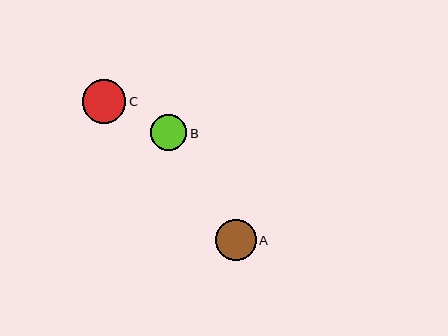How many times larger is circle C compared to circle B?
Circle C is approximately 1.2 times the size of circle B.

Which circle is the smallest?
Circle B is the smallest with a size of approximately 36 pixels.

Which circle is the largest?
Circle C is the largest with a size of approximately 44 pixels.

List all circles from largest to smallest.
From largest to smallest: C, A, B.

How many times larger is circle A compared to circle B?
Circle A is approximately 1.1 times the size of circle B.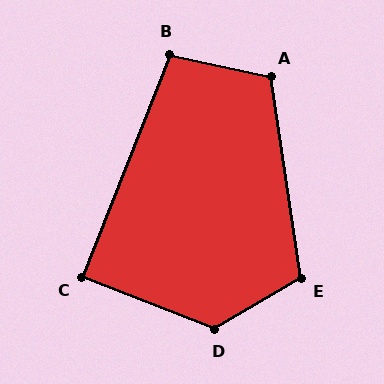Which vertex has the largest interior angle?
D, at approximately 128 degrees.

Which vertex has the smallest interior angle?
C, at approximately 90 degrees.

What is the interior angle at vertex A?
Approximately 111 degrees (obtuse).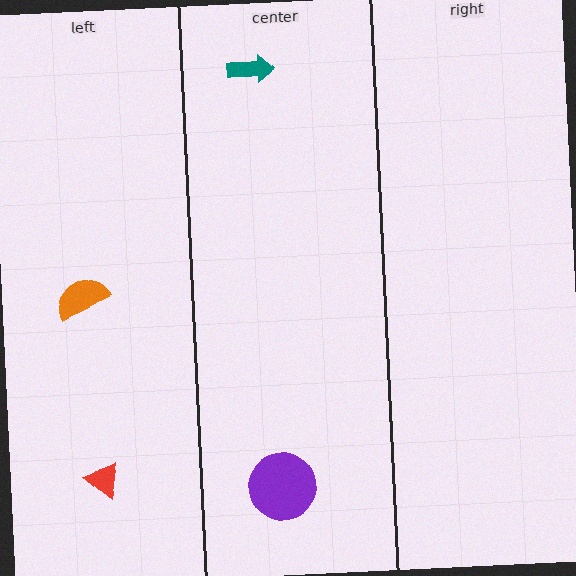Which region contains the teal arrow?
The center region.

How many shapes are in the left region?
2.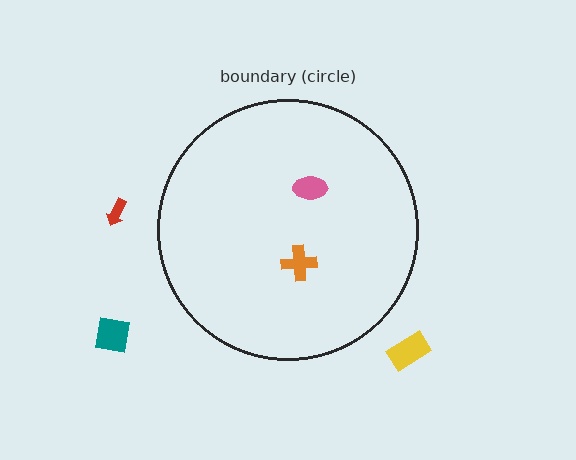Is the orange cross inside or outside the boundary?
Inside.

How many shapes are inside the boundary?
2 inside, 3 outside.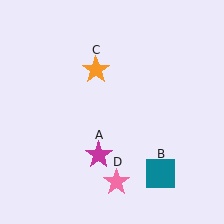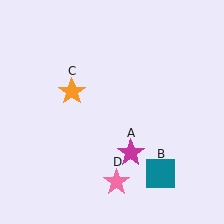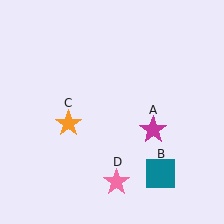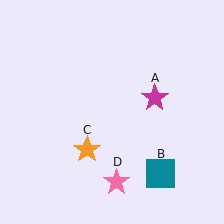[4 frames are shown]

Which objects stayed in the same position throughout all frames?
Teal square (object B) and pink star (object D) remained stationary.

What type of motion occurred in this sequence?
The magenta star (object A), orange star (object C) rotated counterclockwise around the center of the scene.